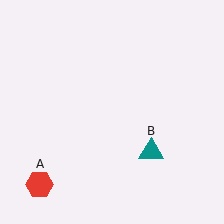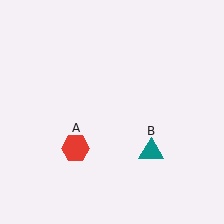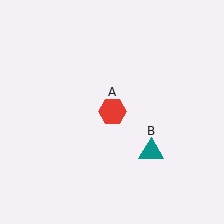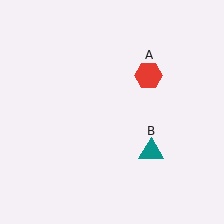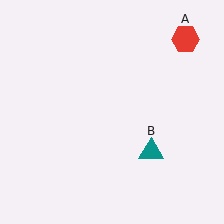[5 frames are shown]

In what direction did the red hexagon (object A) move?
The red hexagon (object A) moved up and to the right.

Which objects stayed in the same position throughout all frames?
Teal triangle (object B) remained stationary.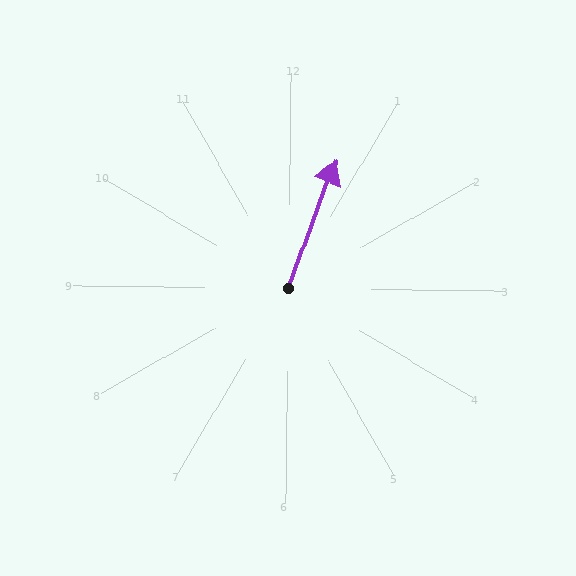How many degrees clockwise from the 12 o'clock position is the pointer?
Approximately 20 degrees.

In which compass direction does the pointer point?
North.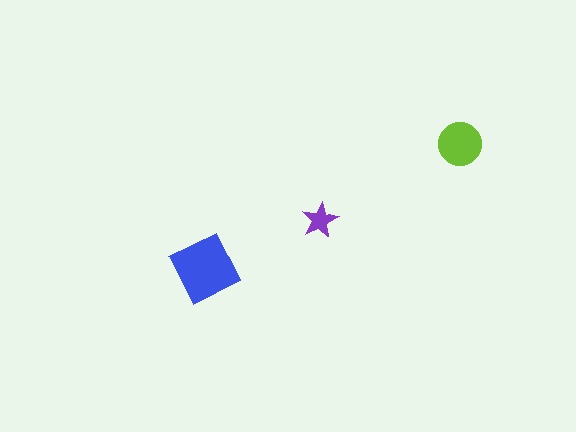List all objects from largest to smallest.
The blue diamond, the lime circle, the purple star.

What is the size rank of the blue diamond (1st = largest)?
1st.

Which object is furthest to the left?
The blue diamond is leftmost.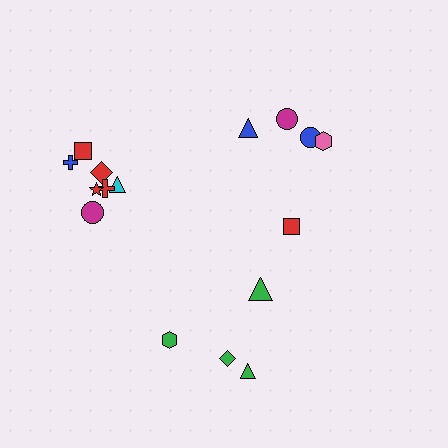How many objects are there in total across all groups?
There are 16 objects.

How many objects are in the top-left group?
There are 7 objects.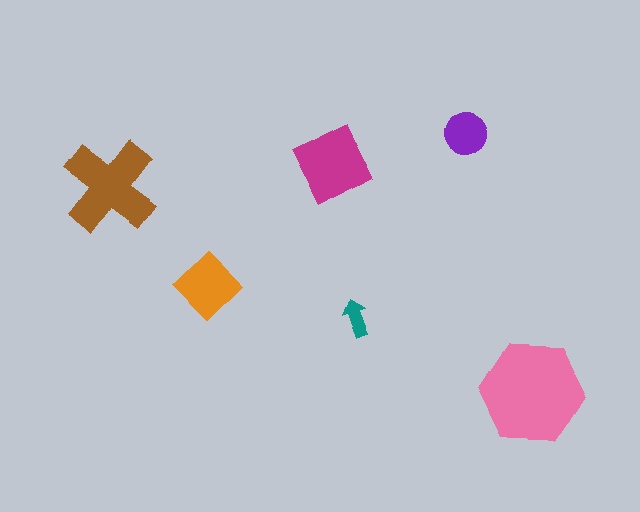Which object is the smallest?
The teal arrow.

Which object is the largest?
The pink hexagon.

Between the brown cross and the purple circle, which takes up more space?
The brown cross.